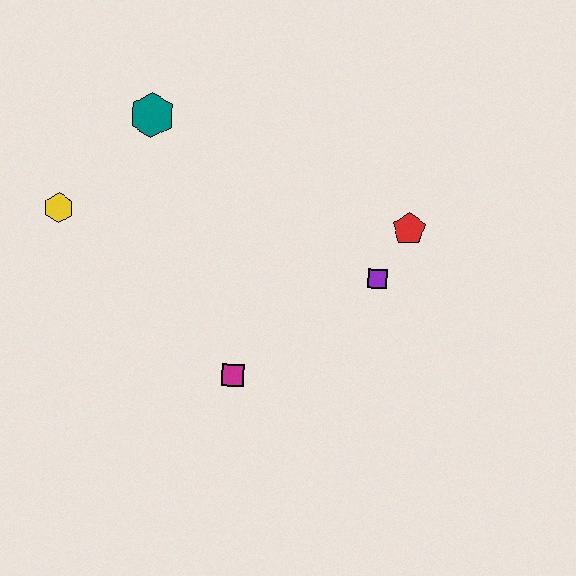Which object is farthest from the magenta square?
The teal hexagon is farthest from the magenta square.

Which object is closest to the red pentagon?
The purple square is closest to the red pentagon.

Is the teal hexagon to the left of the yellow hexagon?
No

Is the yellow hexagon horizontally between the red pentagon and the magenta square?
No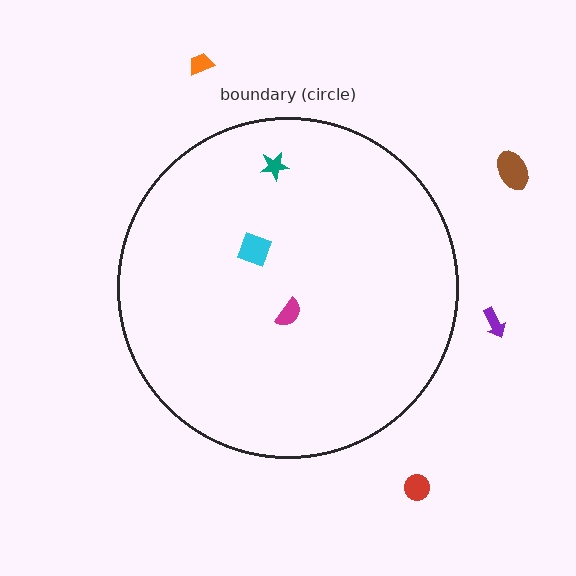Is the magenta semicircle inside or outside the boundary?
Inside.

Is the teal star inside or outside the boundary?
Inside.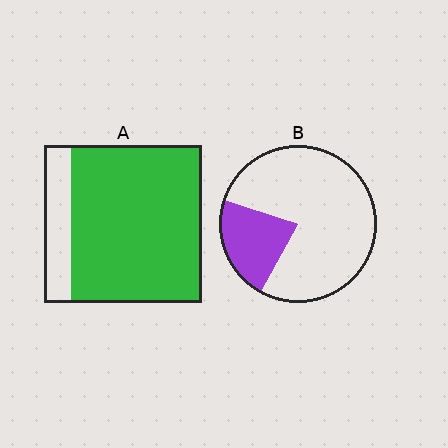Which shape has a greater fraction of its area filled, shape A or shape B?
Shape A.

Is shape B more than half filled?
No.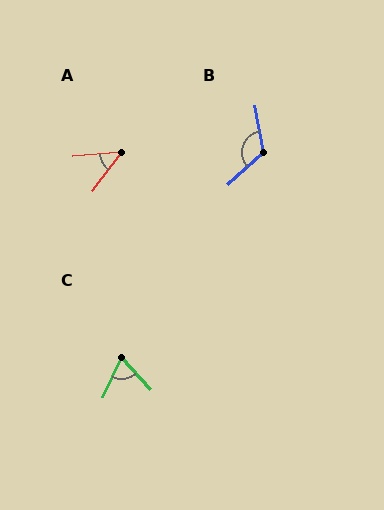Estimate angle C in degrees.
Approximately 67 degrees.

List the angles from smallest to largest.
A (48°), C (67°), B (121°).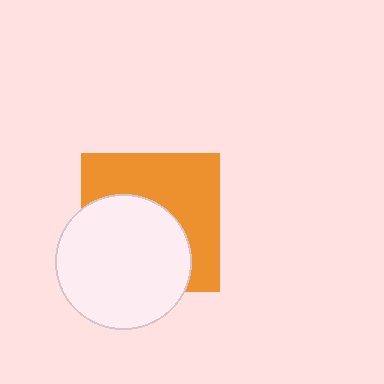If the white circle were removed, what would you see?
You would see the complete orange square.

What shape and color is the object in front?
The object in front is a white circle.